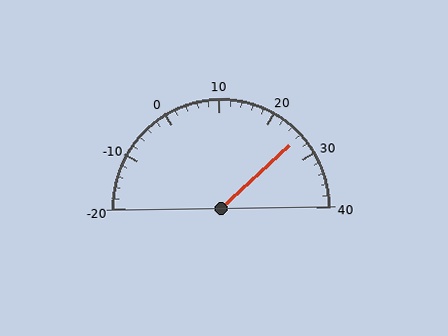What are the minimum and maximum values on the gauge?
The gauge ranges from -20 to 40.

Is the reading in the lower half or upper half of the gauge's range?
The reading is in the upper half of the range (-20 to 40).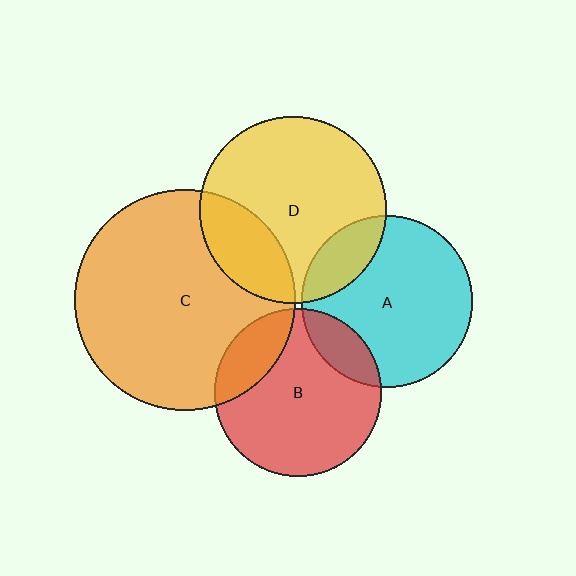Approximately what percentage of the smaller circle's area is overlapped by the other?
Approximately 20%.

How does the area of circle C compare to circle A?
Approximately 1.7 times.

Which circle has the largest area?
Circle C (orange).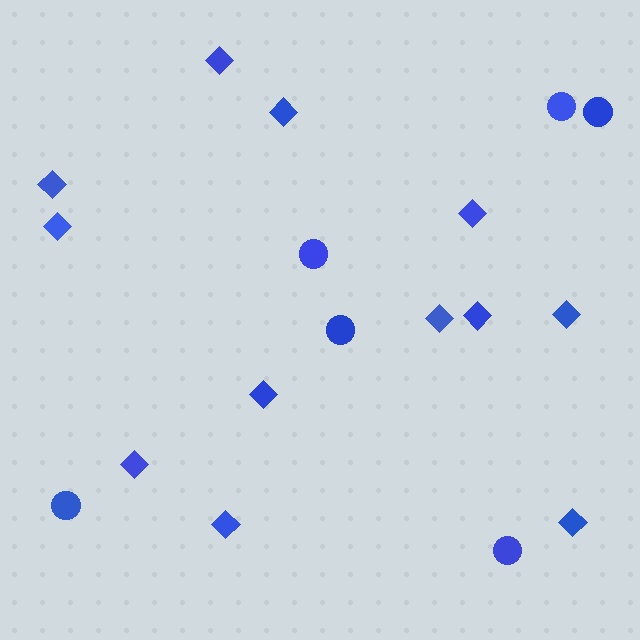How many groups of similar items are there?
There are 2 groups: one group of circles (6) and one group of diamonds (12).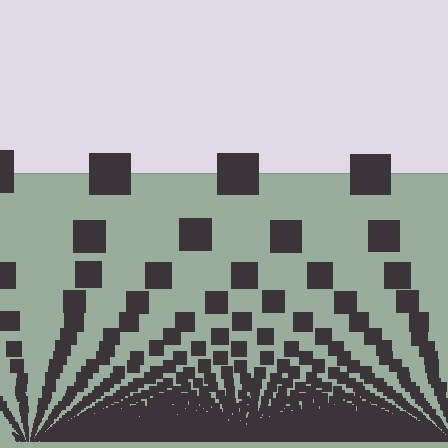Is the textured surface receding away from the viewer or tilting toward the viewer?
The surface appears to tilt toward the viewer. Texture elements get larger and sparser toward the top.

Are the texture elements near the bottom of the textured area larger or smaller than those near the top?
Smaller. The gradient is inverted — elements near the bottom are smaller and denser.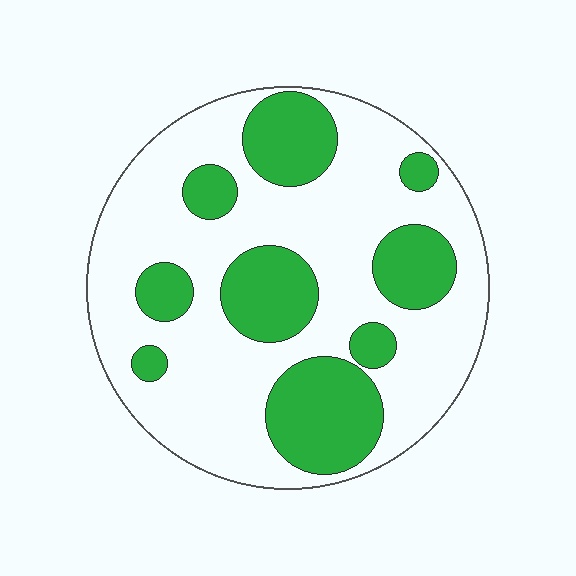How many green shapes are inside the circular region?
9.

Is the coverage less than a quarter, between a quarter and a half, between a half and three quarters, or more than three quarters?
Between a quarter and a half.